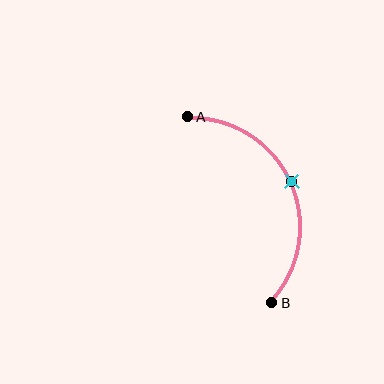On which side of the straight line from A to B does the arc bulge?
The arc bulges to the right of the straight line connecting A and B.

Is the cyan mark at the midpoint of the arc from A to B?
Yes. The cyan mark lies on the arc at equal arc-length from both A and B — it is the arc midpoint.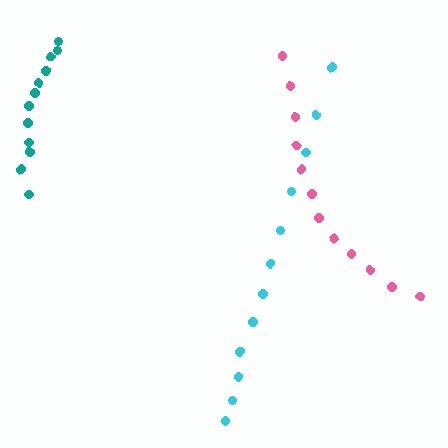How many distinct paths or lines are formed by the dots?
There are 3 distinct paths.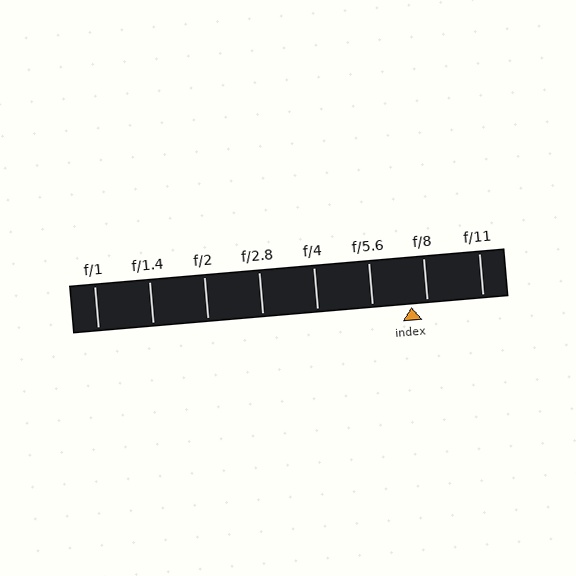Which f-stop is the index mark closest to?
The index mark is closest to f/8.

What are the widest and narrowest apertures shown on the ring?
The widest aperture shown is f/1 and the narrowest is f/11.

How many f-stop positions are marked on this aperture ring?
There are 8 f-stop positions marked.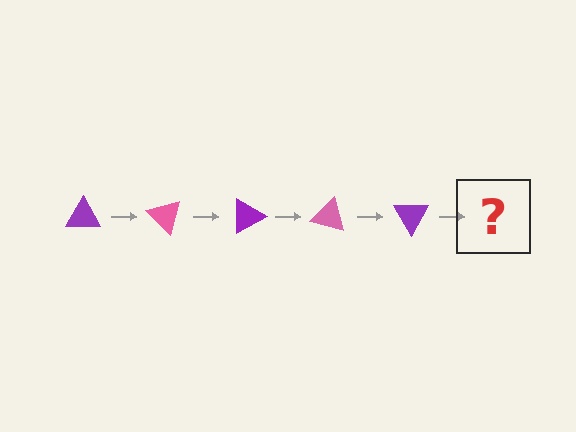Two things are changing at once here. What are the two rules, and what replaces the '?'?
The two rules are that it rotates 45 degrees each step and the color cycles through purple and pink. The '?' should be a pink triangle, rotated 225 degrees from the start.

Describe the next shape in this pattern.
It should be a pink triangle, rotated 225 degrees from the start.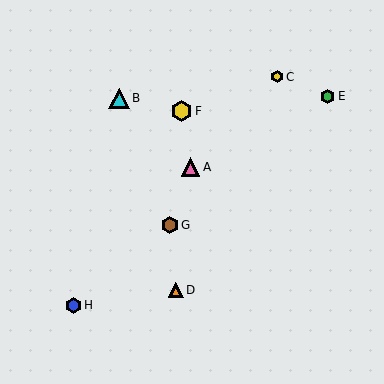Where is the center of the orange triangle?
The center of the orange triangle is at (176, 290).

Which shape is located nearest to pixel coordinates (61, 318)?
The blue hexagon (labeled H) at (73, 305) is nearest to that location.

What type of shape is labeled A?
Shape A is a pink triangle.